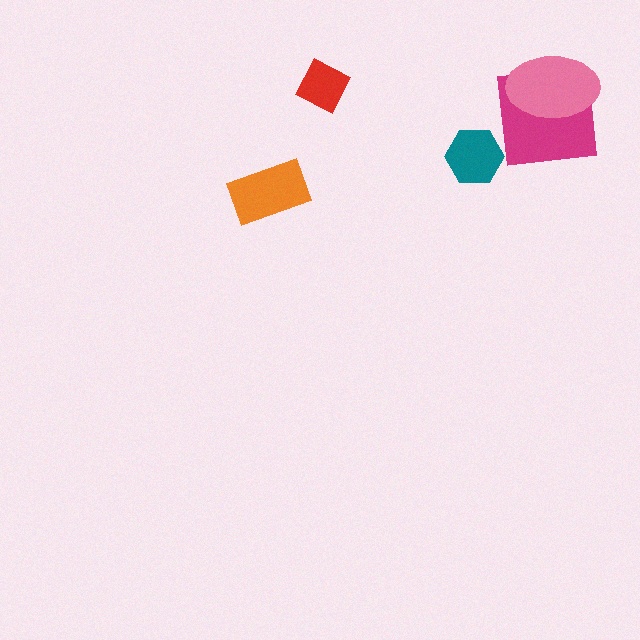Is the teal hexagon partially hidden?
No, no other shape covers it.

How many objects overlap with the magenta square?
1 object overlaps with the magenta square.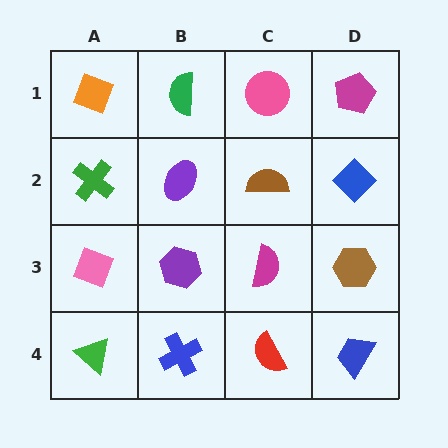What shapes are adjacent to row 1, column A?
A green cross (row 2, column A), a green semicircle (row 1, column B).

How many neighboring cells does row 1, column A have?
2.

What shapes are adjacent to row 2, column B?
A green semicircle (row 1, column B), a purple hexagon (row 3, column B), a green cross (row 2, column A), a brown semicircle (row 2, column C).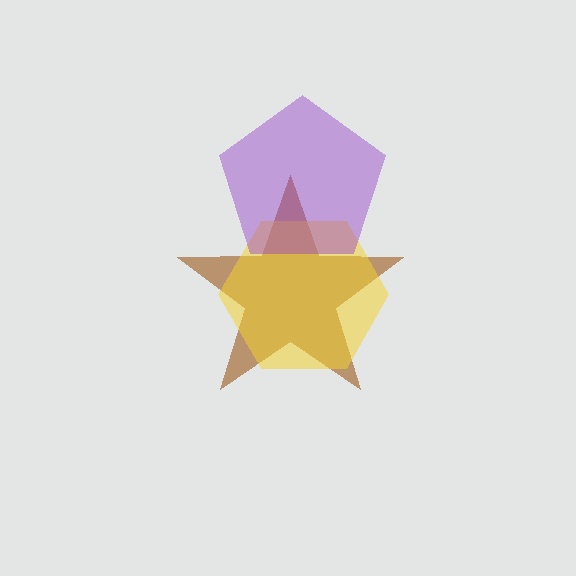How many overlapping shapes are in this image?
There are 3 overlapping shapes in the image.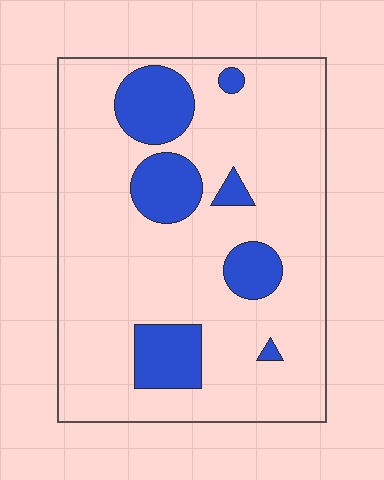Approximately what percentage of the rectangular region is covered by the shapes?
Approximately 20%.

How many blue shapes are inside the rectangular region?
7.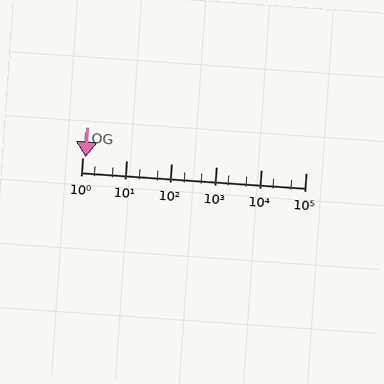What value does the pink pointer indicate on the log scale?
The pointer indicates approximately 1.2.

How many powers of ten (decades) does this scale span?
The scale spans 5 decades, from 1 to 100000.